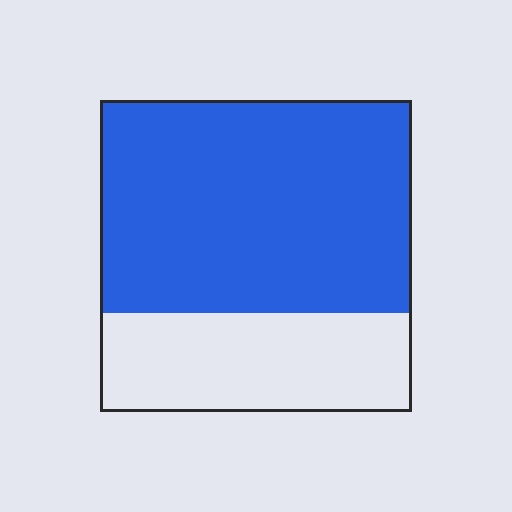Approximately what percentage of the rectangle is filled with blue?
Approximately 70%.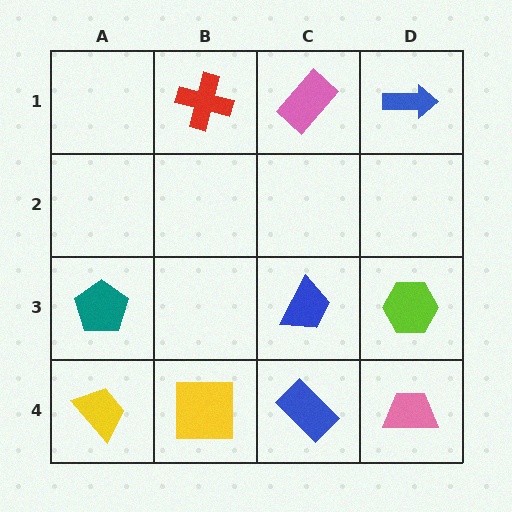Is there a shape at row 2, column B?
No, that cell is empty.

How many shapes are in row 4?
4 shapes.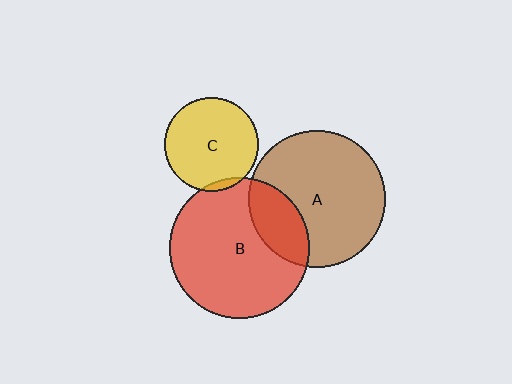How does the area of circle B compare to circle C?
Approximately 2.2 times.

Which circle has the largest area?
Circle B (red).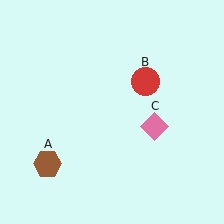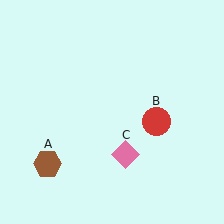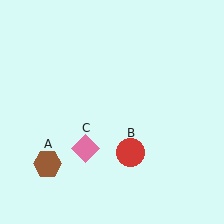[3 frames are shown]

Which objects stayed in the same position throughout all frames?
Brown hexagon (object A) remained stationary.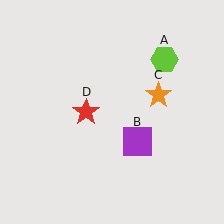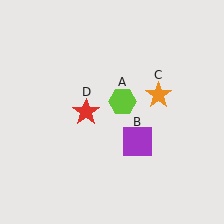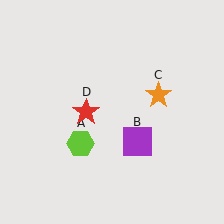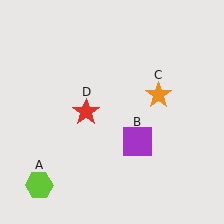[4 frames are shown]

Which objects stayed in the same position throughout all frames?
Purple square (object B) and orange star (object C) and red star (object D) remained stationary.